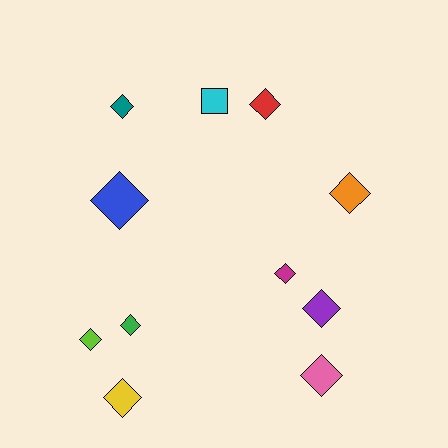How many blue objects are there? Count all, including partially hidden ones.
There is 1 blue object.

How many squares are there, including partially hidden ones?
There is 1 square.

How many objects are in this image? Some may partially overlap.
There are 11 objects.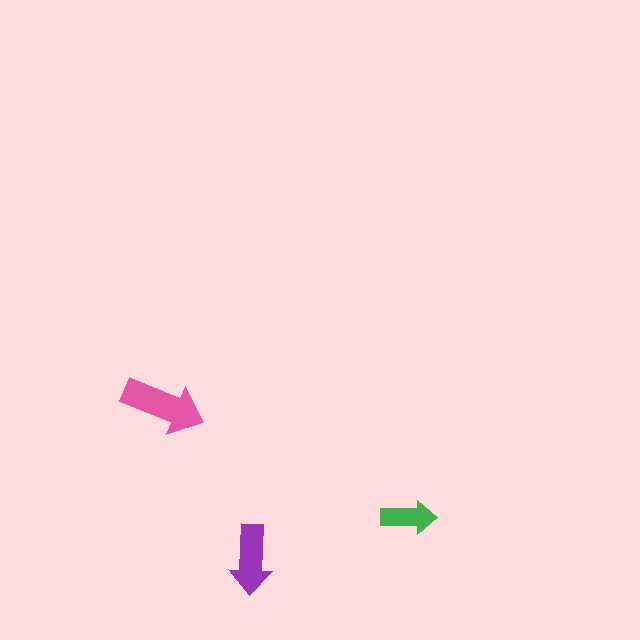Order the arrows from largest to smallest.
the pink one, the purple one, the green one.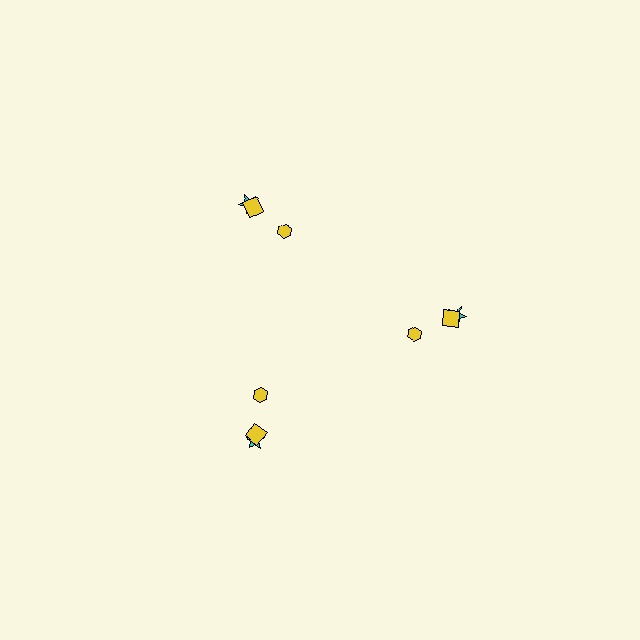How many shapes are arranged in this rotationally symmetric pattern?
There are 9 shapes, arranged in 3 groups of 3.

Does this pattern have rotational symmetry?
Yes, this pattern has 3-fold rotational symmetry. It looks the same after rotating 120 degrees around the center.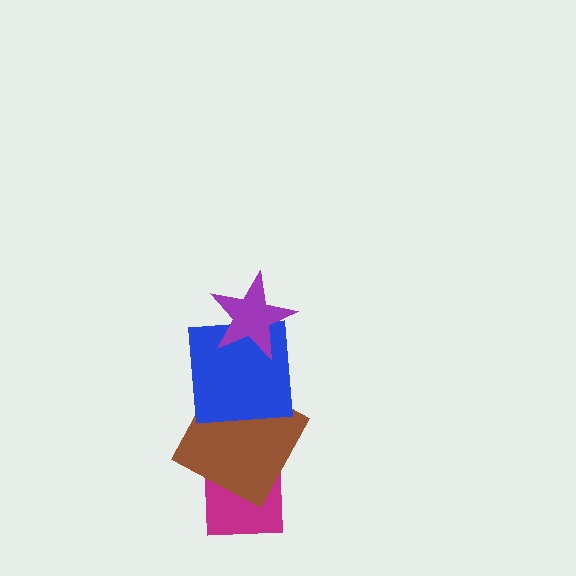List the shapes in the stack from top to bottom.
From top to bottom: the purple star, the blue square, the brown square, the magenta square.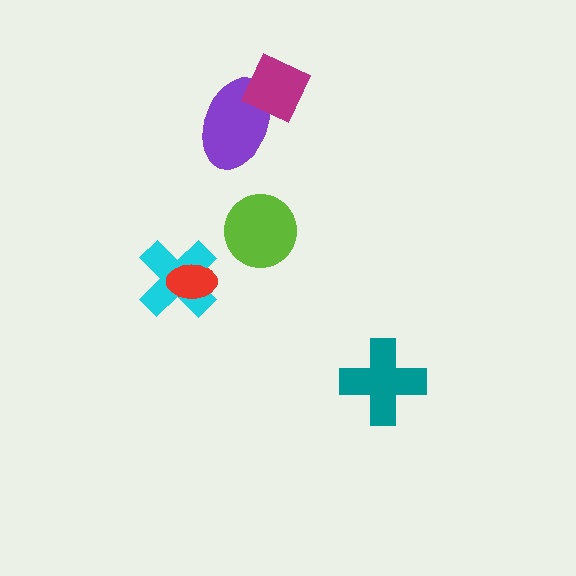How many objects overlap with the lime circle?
0 objects overlap with the lime circle.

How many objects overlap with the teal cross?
0 objects overlap with the teal cross.